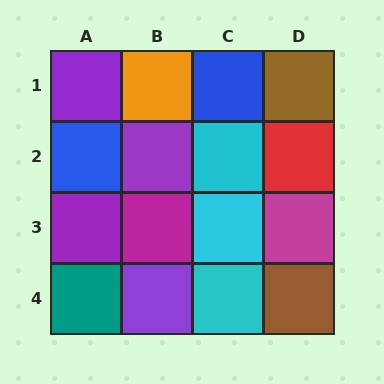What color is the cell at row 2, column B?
Purple.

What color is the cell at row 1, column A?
Purple.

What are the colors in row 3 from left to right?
Purple, magenta, cyan, magenta.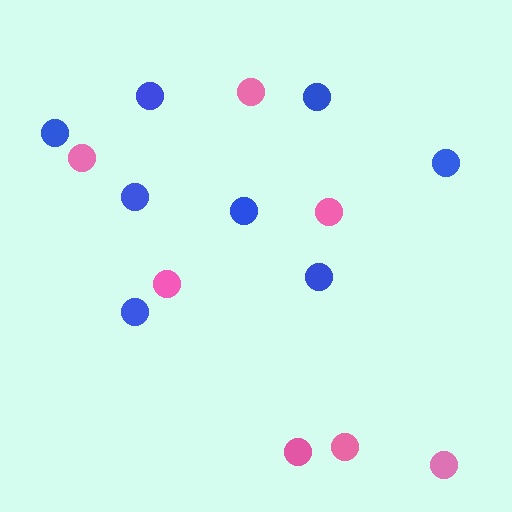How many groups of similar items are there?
There are 2 groups: one group of pink circles (7) and one group of blue circles (8).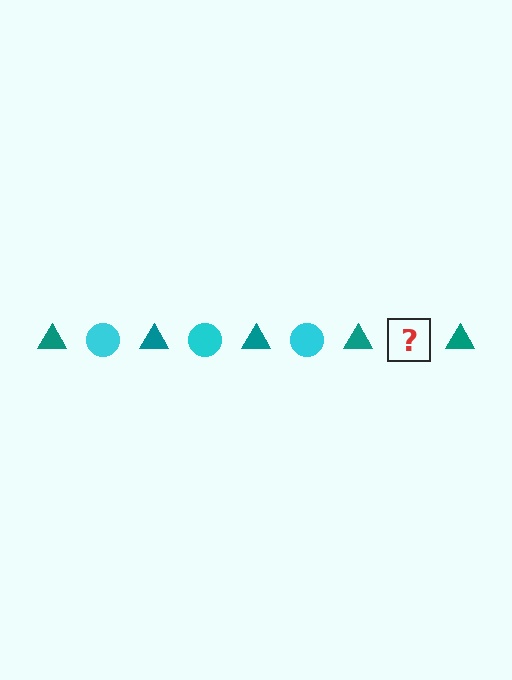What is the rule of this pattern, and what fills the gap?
The rule is that the pattern alternates between teal triangle and cyan circle. The gap should be filled with a cyan circle.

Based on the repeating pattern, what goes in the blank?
The blank should be a cyan circle.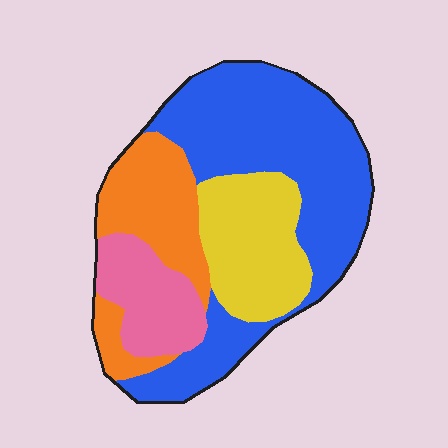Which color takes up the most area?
Blue, at roughly 45%.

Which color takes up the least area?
Pink, at roughly 15%.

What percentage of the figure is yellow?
Yellow covers around 20% of the figure.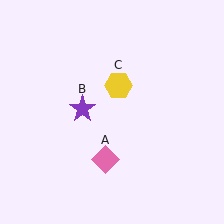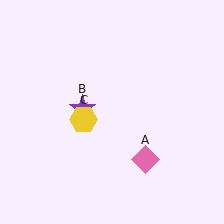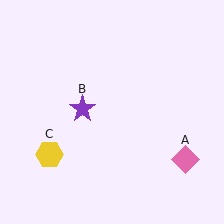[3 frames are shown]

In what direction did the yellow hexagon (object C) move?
The yellow hexagon (object C) moved down and to the left.